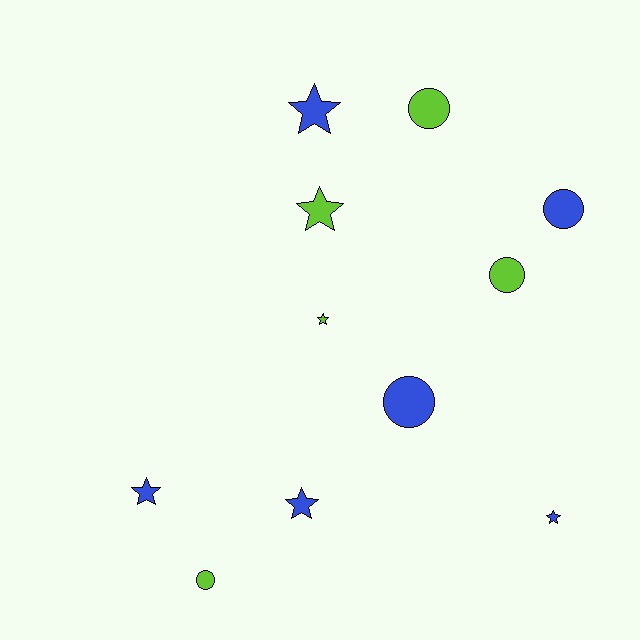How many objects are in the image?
There are 11 objects.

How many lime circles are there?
There are 3 lime circles.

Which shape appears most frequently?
Star, with 6 objects.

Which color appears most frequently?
Blue, with 6 objects.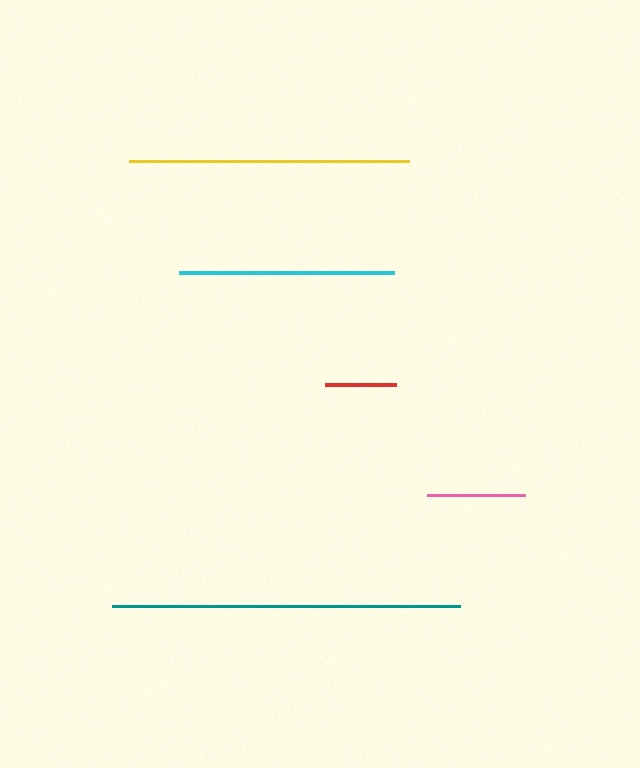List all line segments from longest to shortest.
From longest to shortest: teal, yellow, cyan, pink, red.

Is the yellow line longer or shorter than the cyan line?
The yellow line is longer than the cyan line.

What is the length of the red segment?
The red segment is approximately 72 pixels long.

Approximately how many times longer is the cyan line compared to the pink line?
The cyan line is approximately 2.2 times the length of the pink line.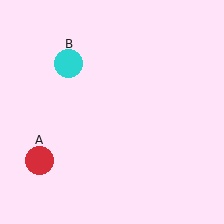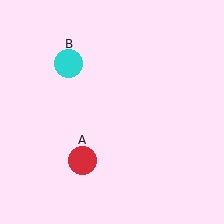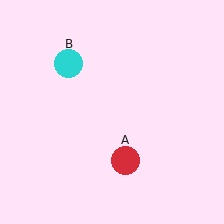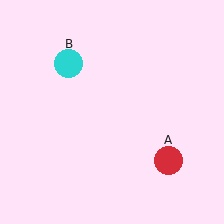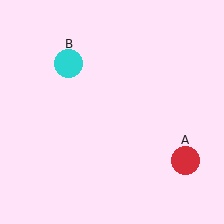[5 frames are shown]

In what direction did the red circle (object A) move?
The red circle (object A) moved right.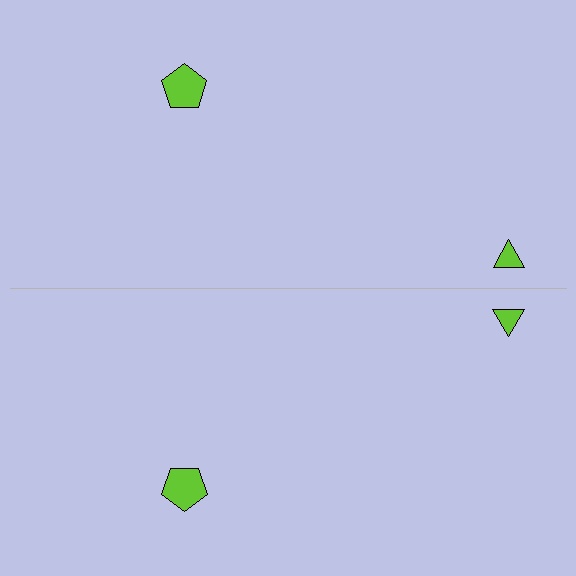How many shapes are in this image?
There are 4 shapes in this image.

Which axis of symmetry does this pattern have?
The pattern has a horizontal axis of symmetry running through the center of the image.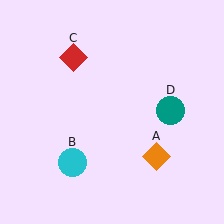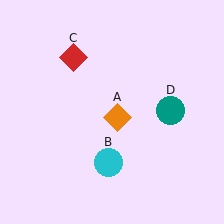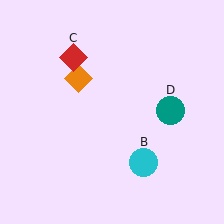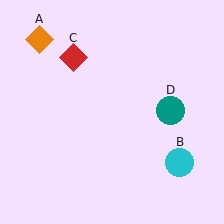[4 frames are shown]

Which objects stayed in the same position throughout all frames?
Red diamond (object C) and teal circle (object D) remained stationary.